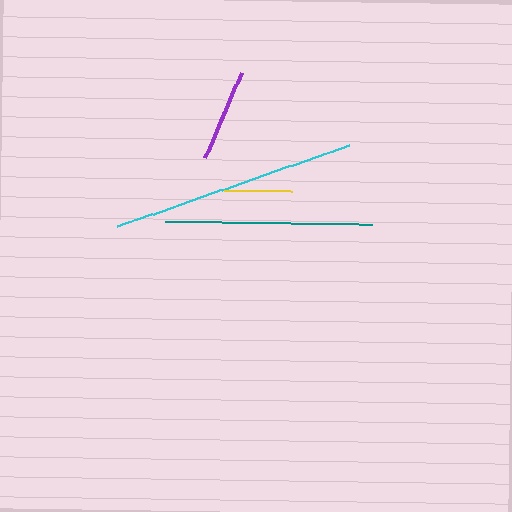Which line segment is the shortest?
The yellow line is the shortest at approximately 68 pixels.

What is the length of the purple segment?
The purple segment is approximately 93 pixels long.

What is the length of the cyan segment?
The cyan segment is approximately 245 pixels long.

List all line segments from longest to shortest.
From longest to shortest: cyan, teal, purple, yellow.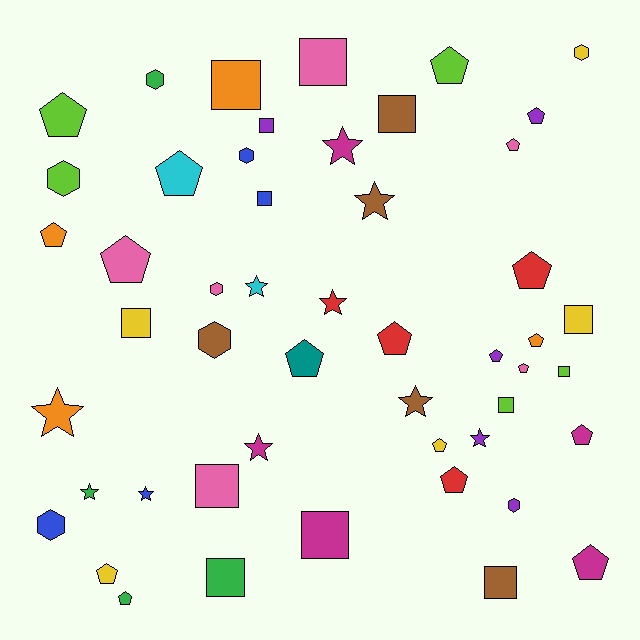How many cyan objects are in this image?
There are 2 cyan objects.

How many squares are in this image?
There are 13 squares.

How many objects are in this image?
There are 50 objects.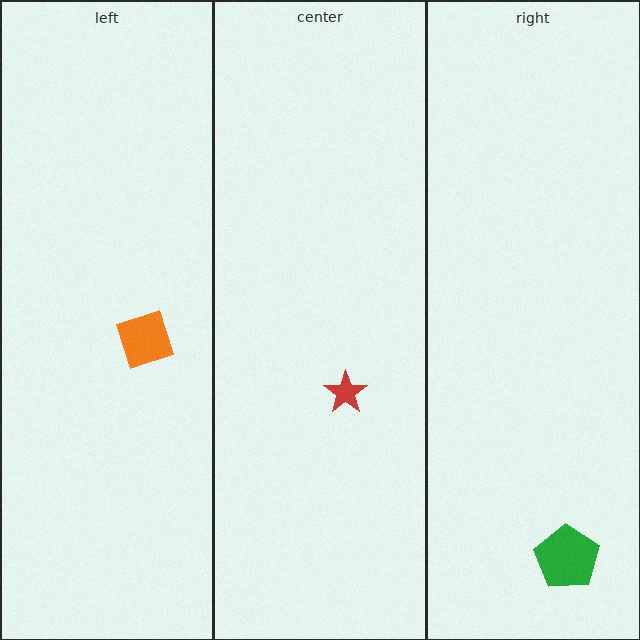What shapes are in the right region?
The green pentagon.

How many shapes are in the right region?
1.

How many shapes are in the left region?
1.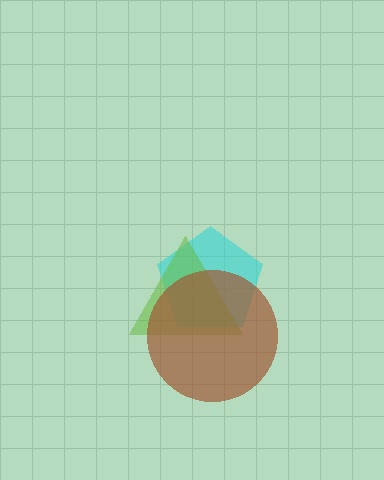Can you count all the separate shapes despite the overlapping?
Yes, there are 3 separate shapes.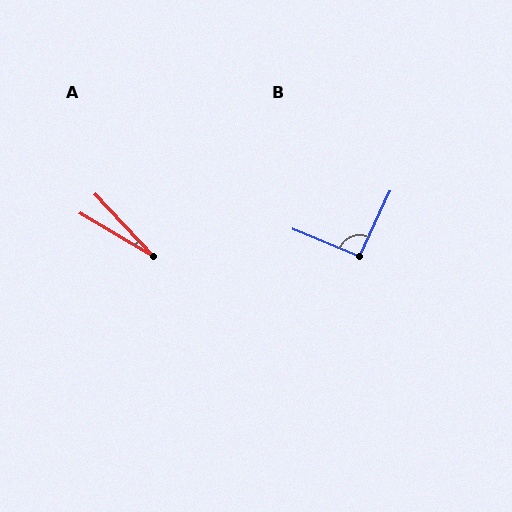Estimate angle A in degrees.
Approximately 16 degrees.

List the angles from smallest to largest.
A (16°), B (93°).